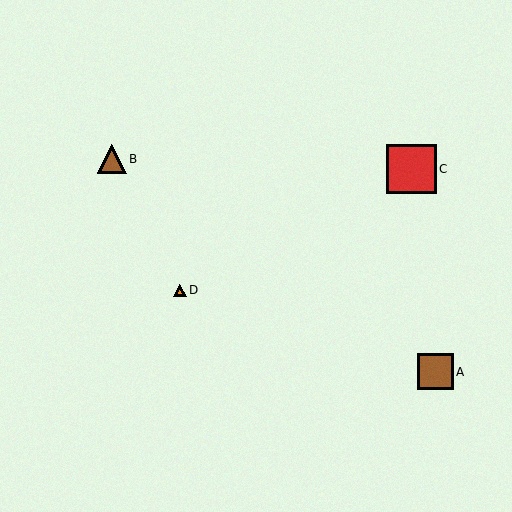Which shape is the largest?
The red square (labeled C) is the largest.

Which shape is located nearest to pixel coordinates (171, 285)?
The orange triangle (labeled D) at (180, 290) is nearest to that location.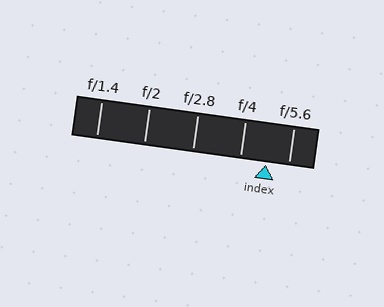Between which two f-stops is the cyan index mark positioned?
The index mark is between f/4 and f/5.6.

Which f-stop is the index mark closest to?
The index mark is closest to f/5.6.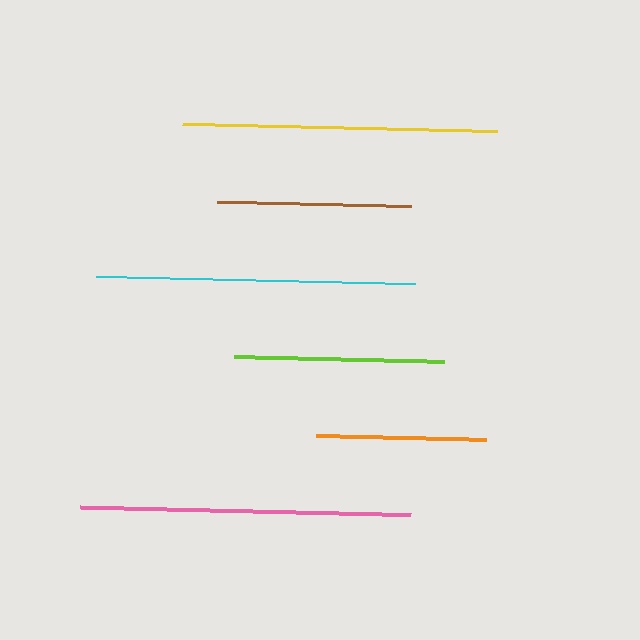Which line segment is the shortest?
The orange line is the shortest at approximately 170 pixels.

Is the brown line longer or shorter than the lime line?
The lime line is longer than the brown line.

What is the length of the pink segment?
The pink segment is approximately 330 pixels long.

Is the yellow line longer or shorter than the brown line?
The yellow line is longer than the brown line.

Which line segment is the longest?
The pink line is the longest at approximately 330 pixels.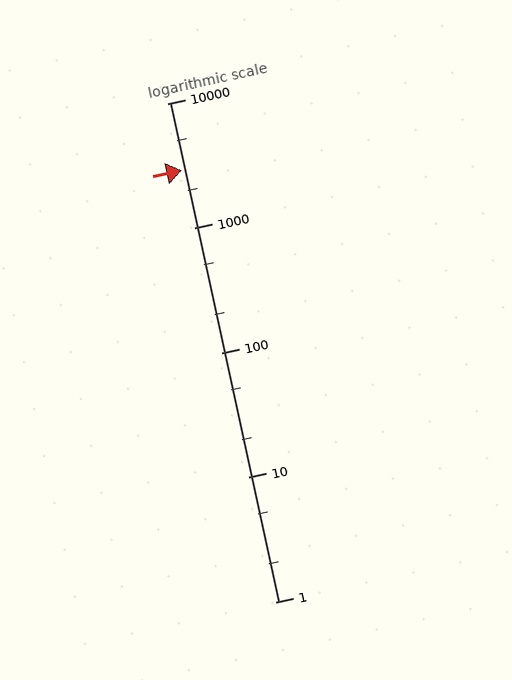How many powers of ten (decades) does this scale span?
The scale spans 4 decades, from 1 to 10000.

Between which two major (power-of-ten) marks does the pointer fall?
The pointer is between 1000 and 10000.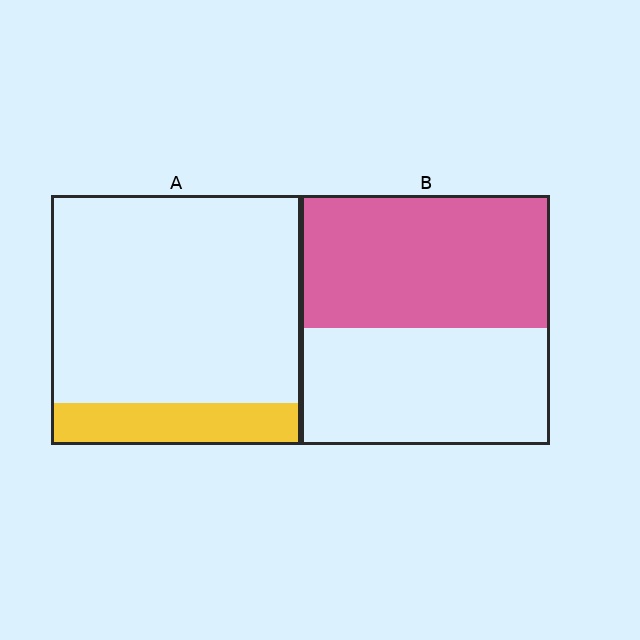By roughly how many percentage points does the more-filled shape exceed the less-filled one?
By roughly 35 percentage points (B over A).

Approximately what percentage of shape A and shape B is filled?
A is approximately 15% and B is approximately 55%.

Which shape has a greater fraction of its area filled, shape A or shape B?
Shape B.